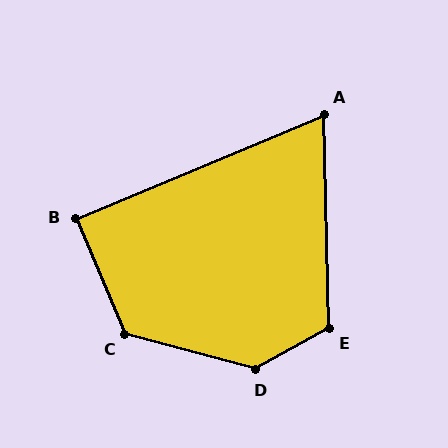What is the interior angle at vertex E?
Approximately 117 degrees (obtuse).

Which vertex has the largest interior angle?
D, at approximately 136 degrees.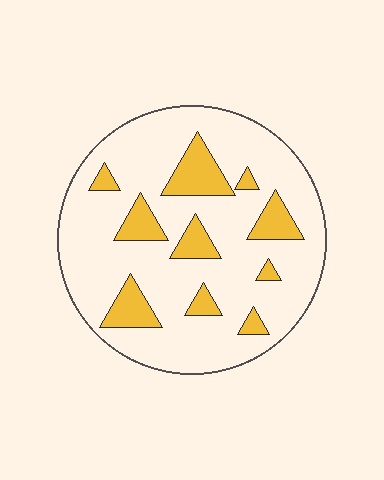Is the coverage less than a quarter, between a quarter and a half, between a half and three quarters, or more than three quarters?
Less than a quarter.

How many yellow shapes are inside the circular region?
10.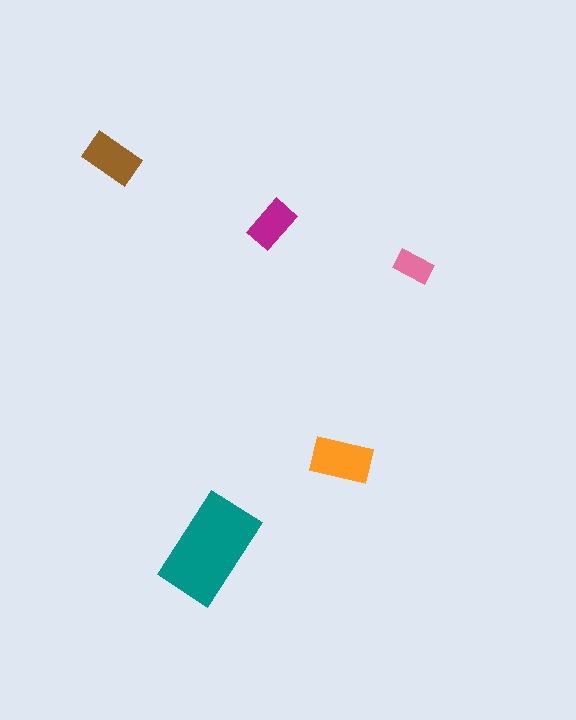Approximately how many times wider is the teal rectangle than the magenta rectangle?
About 2 times wider.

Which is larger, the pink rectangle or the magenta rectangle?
The magenta one.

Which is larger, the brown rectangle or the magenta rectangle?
The brown one.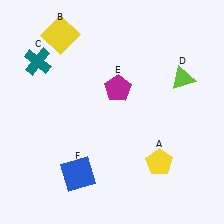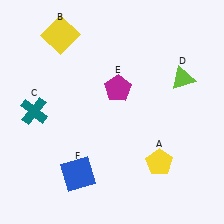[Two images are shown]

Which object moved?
The teal cross (C) moved down.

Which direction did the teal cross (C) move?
The teal cross (C) moved down.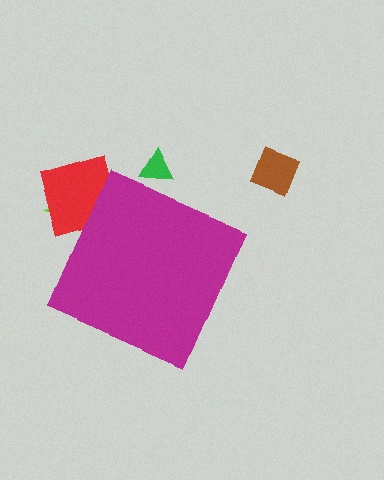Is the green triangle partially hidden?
Yes, the green triangle is partially hidden behind the magenta diamond.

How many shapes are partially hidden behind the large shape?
3 shapes are partially hidden.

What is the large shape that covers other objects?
A magenta diamond.